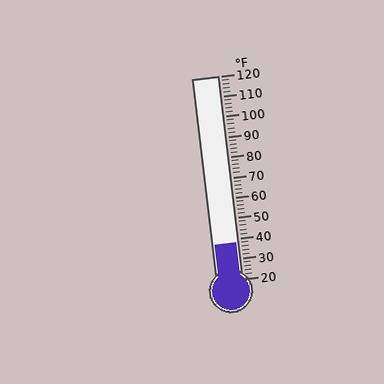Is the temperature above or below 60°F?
The temperature is below 60°F.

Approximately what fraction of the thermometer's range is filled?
The thermometer is filled to approximately 20% of its range.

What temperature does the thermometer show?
The thermometer shows approximately 38°F.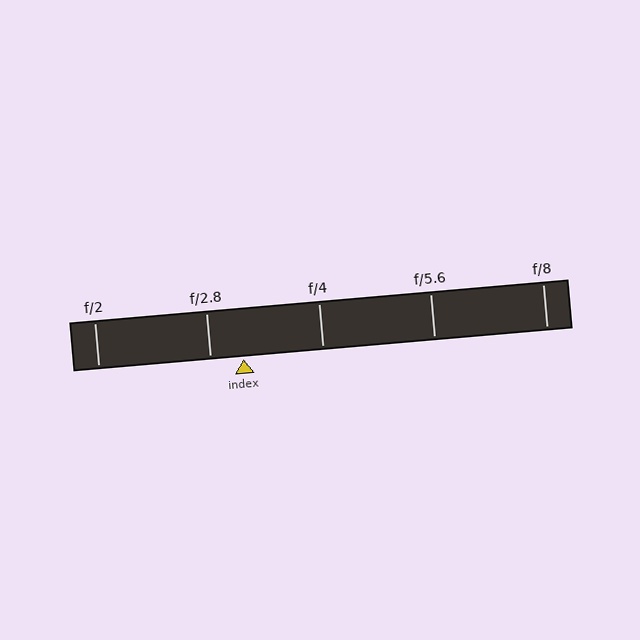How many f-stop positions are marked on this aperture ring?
There are 5 f-stop positions marked.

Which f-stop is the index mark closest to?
The index mark is closest to f/2.8.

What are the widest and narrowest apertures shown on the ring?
The widest aperture shown is f/2 and the narrowest is f/8.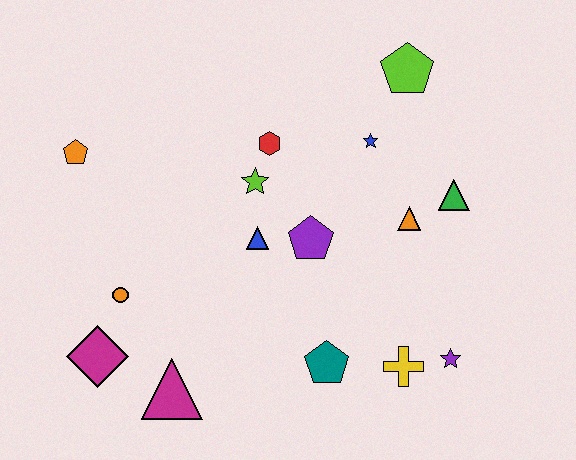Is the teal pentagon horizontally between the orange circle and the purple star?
Yes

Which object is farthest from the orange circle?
The lime pentagon is farthest from the orange circle.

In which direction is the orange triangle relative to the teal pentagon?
The orange triangle is above the teal pentagon.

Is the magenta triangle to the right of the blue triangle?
No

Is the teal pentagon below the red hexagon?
Yes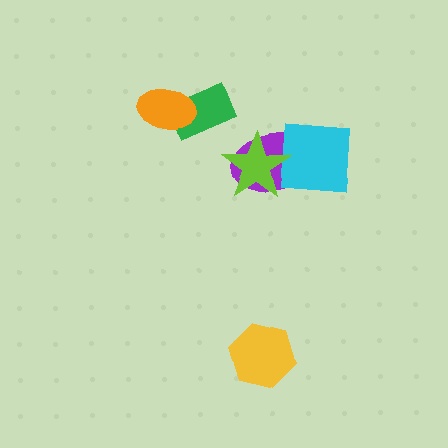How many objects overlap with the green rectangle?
1 object overlaps with the green rectangle.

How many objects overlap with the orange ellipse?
1 object overlaps with the orange ellipse.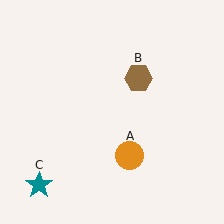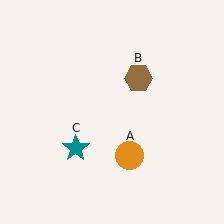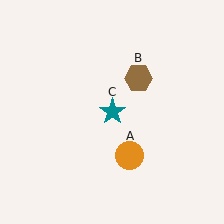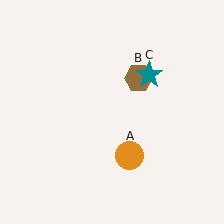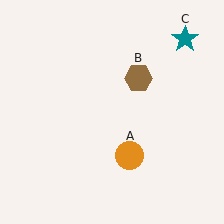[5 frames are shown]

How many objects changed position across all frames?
1 object changed position: teal star (object C).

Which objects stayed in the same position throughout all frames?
Orange circle (object A) and brown hexagon (object B) remained stationary.